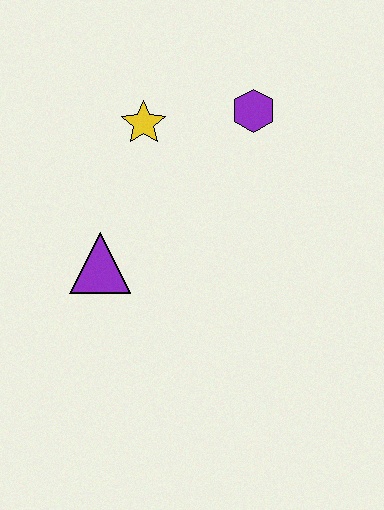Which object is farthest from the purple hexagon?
The purple triangle is farthest from the purple hexagon.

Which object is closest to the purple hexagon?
The yellow star is closest to the purple hexagon.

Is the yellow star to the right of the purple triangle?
Yes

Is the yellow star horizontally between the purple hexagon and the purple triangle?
Yes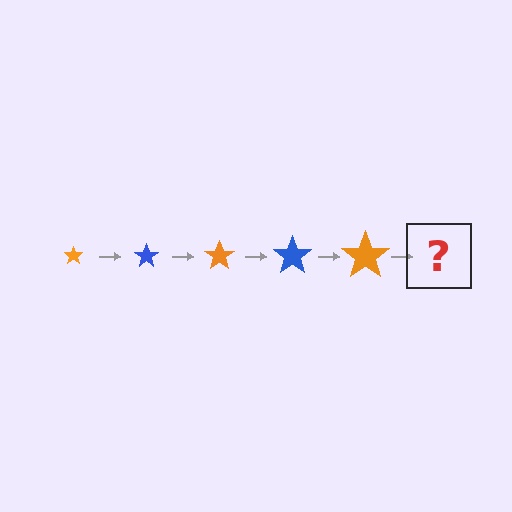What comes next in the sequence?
The next element should be a blue star, larger than the previous one.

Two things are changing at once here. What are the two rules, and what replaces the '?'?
The two rules are that the star grows larger each step and the color cycles through orange and blue. The '?' should be a blue star, larger than the previous one.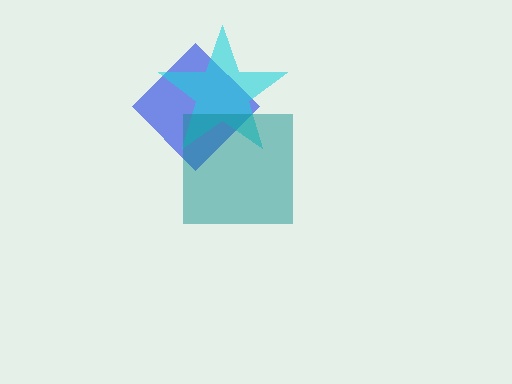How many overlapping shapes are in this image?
There are 3 overlapping shapes in the image.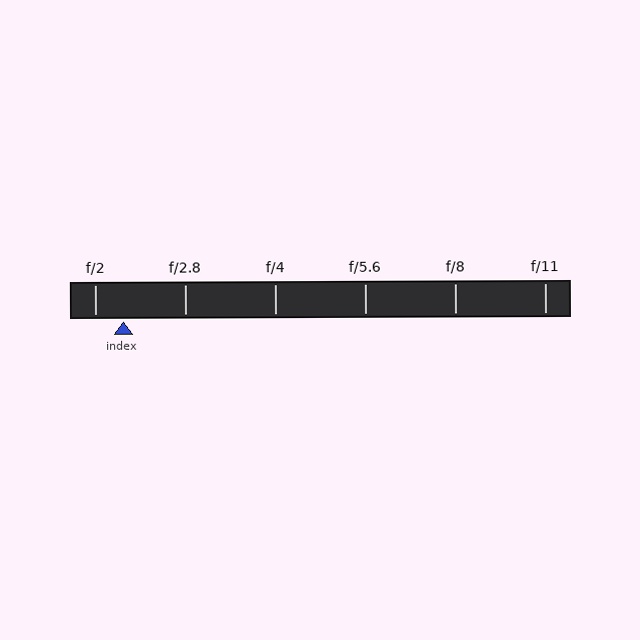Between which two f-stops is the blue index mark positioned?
The index mark is between f/2 and f/2.8.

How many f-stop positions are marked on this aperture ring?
There are 6 f-stop positions marked.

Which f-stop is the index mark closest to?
The index mark is closest to f/2.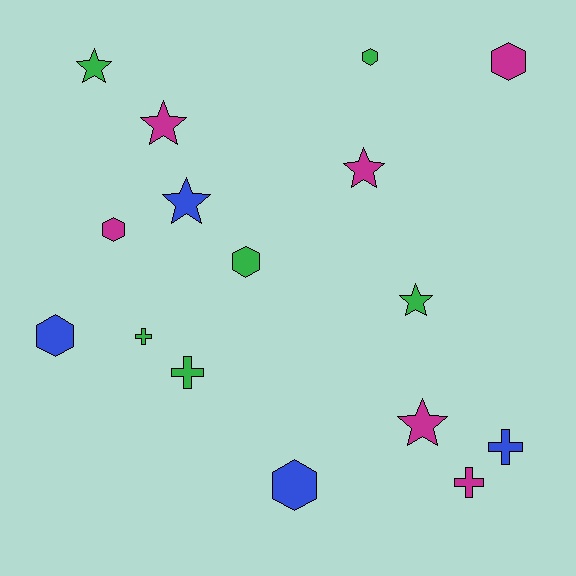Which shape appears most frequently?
Star, with 6 objects.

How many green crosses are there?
There are 2 green crosses.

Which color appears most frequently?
Green, with 6 objects.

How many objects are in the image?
There are 16 objects.